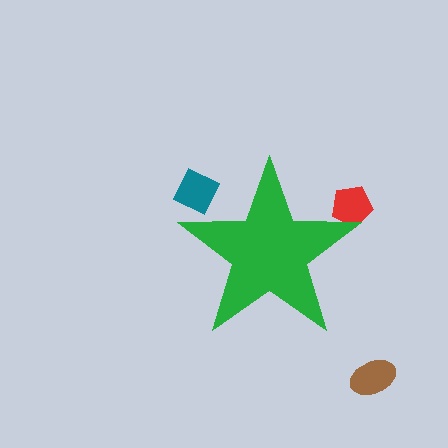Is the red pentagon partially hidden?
Yes, the red pentagon is partially hidden behind the green star.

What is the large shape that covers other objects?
A green star.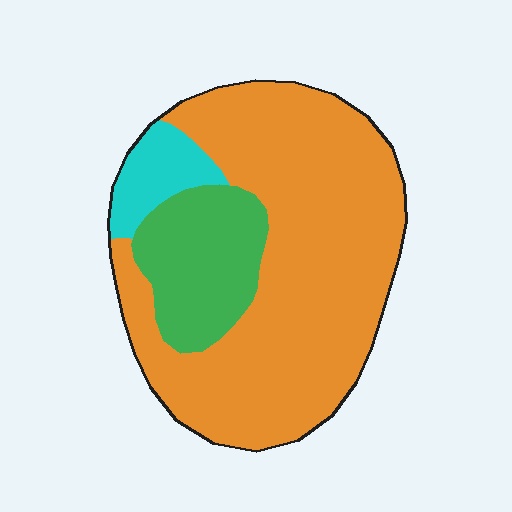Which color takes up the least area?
Cyan, at roughly 10%.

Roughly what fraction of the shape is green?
Green takes up between a sixth and a third of the shape.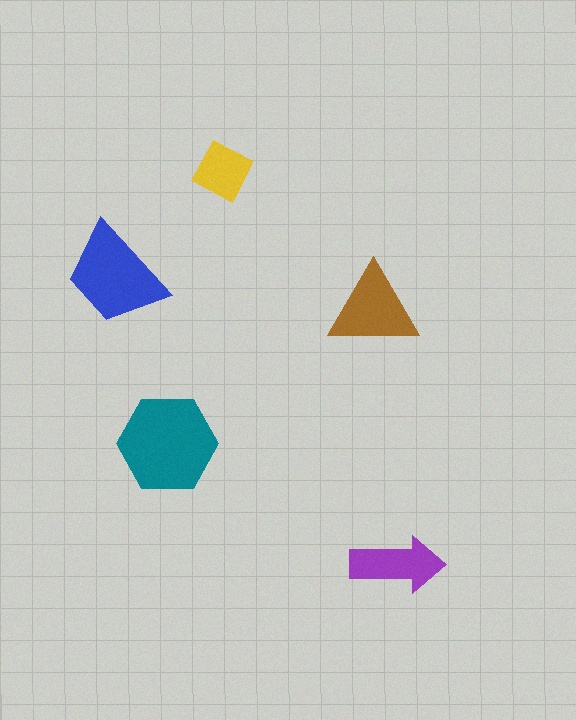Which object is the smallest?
The yellow diamond.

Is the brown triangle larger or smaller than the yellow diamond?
Larger.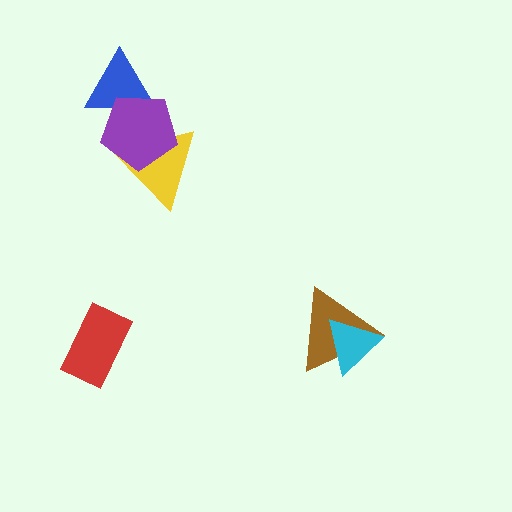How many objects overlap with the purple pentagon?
2 objects overlap with the purple pentagon.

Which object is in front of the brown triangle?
The cyan triangle is in front of the brown triangle.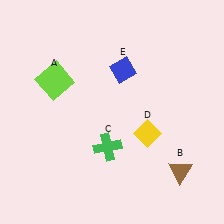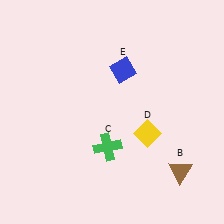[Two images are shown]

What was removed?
The lime square (A) was removed in Image 2.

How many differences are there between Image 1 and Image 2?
There is 1 difference between the two images.